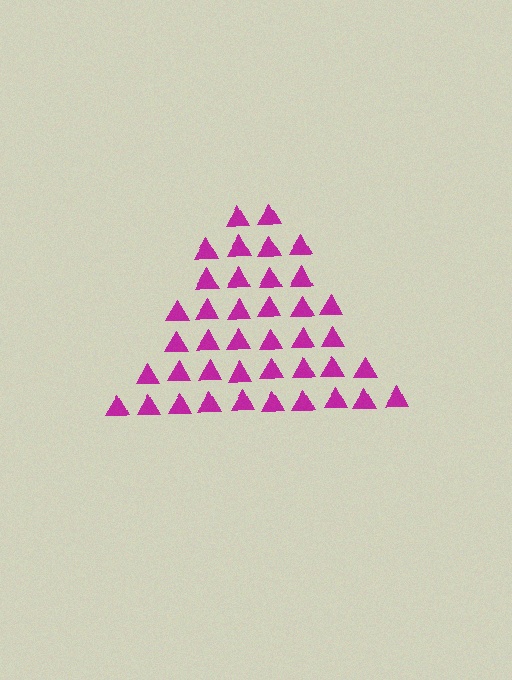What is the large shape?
The large shape is a triangle.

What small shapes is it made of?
It is made of small triangles.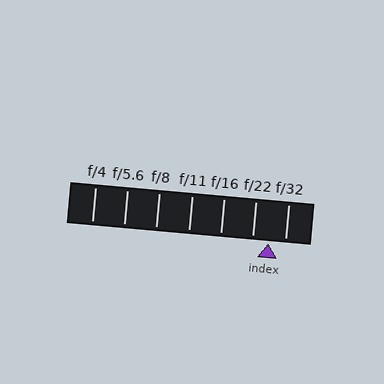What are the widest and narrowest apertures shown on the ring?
The widest aperture shown is f/4 and the narrowest is f/32.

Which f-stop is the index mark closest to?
The index mark is closest to f/22.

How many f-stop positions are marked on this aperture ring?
There are 7 f-stop positions marked.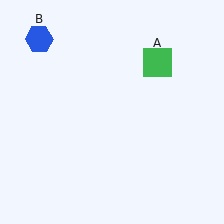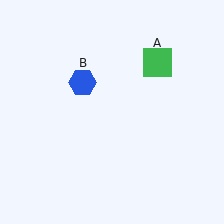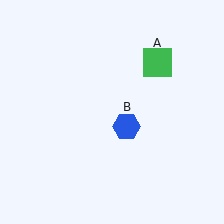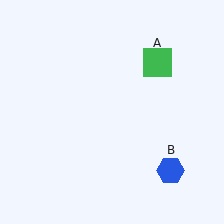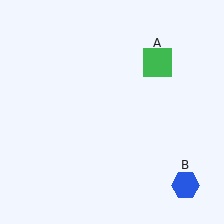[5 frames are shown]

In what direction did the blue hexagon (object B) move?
The blue hexagon (object B) moved down and to the right.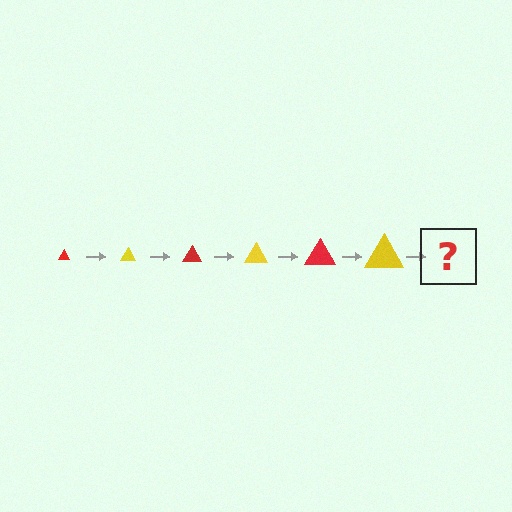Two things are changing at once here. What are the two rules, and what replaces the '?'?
The two rules are that the triangle grows larger each step and the color cycles through red and yellow. The '?' should be a red triangle, larger than the previous one.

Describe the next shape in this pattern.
It should be a red triangle, larger than the previous one.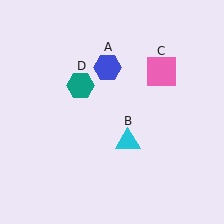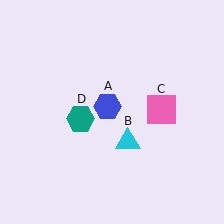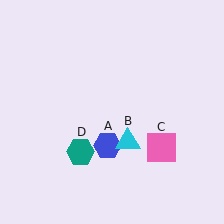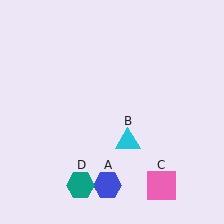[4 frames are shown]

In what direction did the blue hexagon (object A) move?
The blue hexagon (object A) moved down.